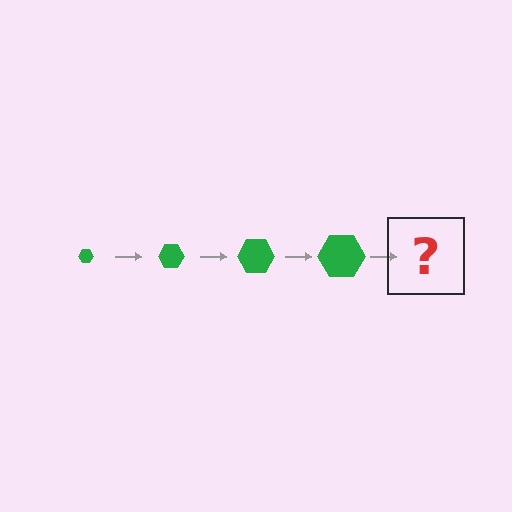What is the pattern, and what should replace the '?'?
The pattern is that the hexagon gets progressively larger each step. The '?' should be a green hexagon, larger than the previous one.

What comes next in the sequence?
The next element should be a green hexagon, larger than the previous one.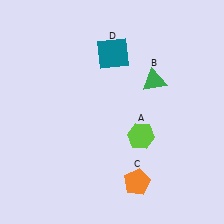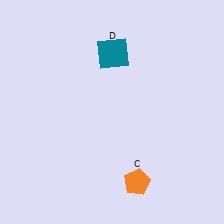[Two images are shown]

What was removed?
The green triangle (B), the lime hexagon (A) were removed in Image 2.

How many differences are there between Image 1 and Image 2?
There are 2 differences between the two images.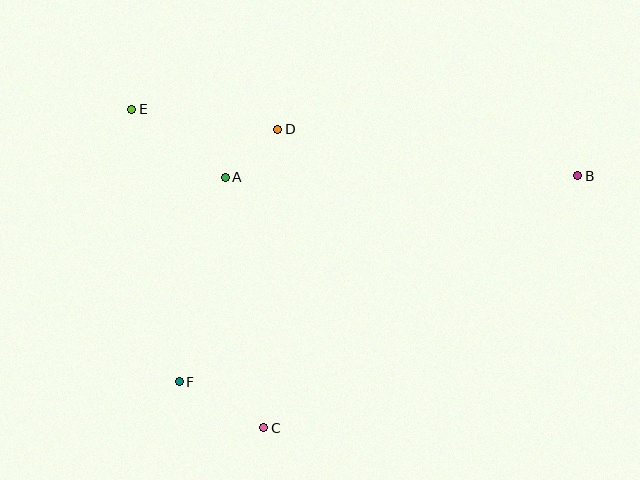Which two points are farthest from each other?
Points B and E are farthest from each other.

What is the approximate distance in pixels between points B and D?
The distance between B and D is approximately 303 pixels.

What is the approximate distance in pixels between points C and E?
The distance between C and E is approximately 345 pixels.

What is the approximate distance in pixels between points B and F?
The distance between B and F is approximately 448 pixels.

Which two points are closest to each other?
Points A and D are closest to each other.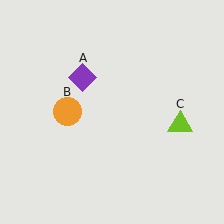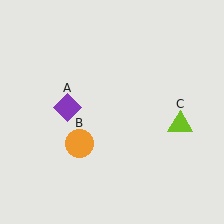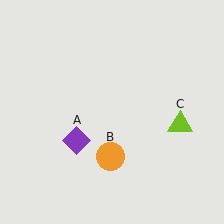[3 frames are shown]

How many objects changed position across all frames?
2 objects changed position: purple diamond (object A), orange circle (object B).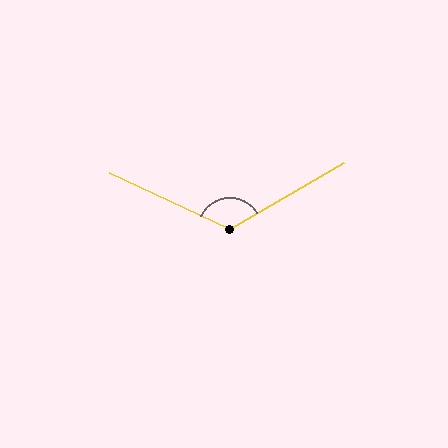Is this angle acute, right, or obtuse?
It is obtuse.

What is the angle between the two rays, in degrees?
Approximately 124 degrees.